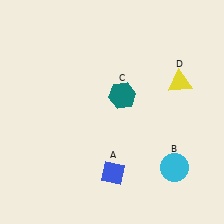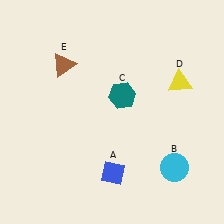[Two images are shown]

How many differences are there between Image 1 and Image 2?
There is 1 difference between the two images.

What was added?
A brown triangle (E) was added in Image 2.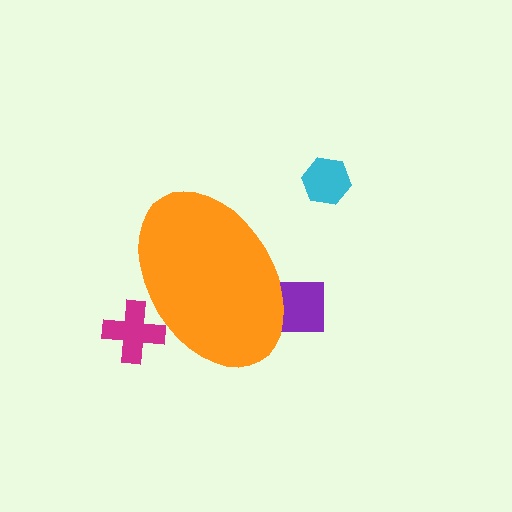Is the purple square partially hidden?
Yes, the purple square is partially hidden behind the orange ellipse.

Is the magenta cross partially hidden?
Yes, the magenta cross is partially hidden behind the orange ellipse.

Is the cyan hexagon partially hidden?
No, the cyan hexagon is fully visible.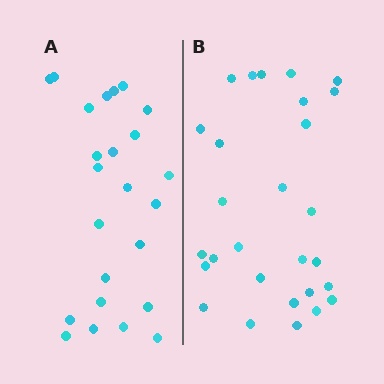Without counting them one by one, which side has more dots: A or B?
Region B (the right region) has more dots.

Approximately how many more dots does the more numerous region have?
Region B has about 4 more dots than region A.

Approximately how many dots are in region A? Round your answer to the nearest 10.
About 20 dots. (The exact count is 24, which rounds to 20.)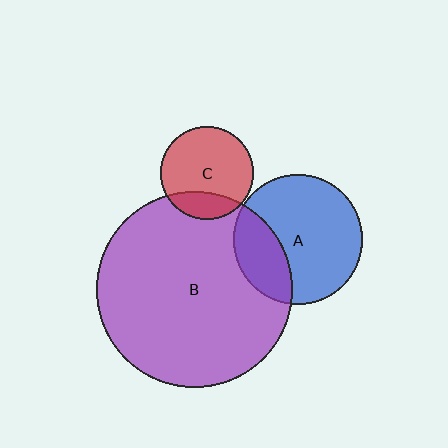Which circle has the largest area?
Circle B (purple).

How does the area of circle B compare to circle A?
Approximately 2.3 times.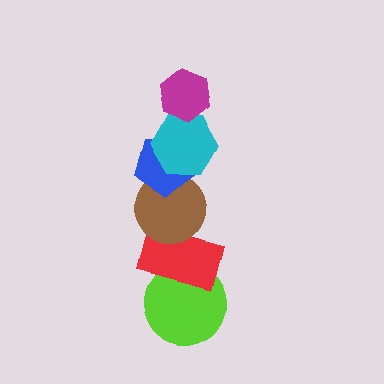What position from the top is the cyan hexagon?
The cyan hexagon is 2nd from the top.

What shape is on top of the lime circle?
The red rectangle is on top of the lime circle.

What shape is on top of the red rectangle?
The brown circle is on top of the red rectangle.